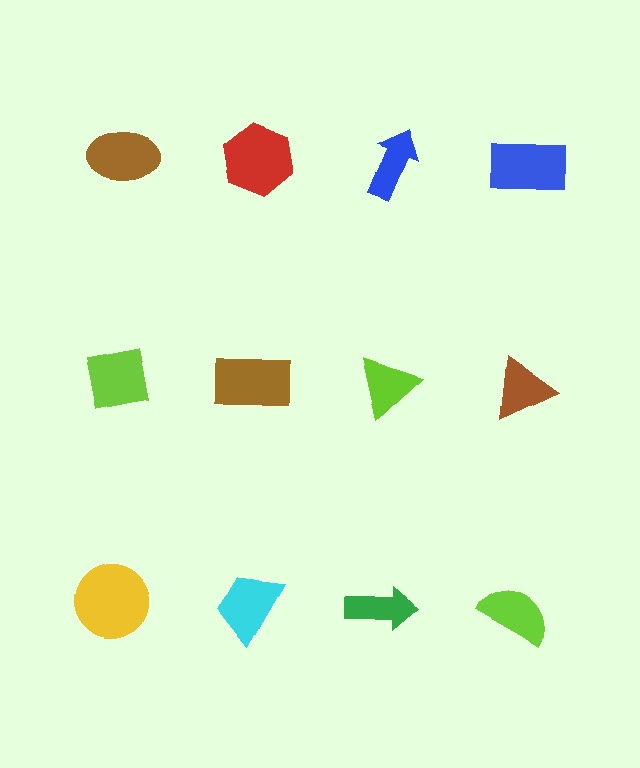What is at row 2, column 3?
A lime triangle.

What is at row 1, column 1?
A brown ellipse.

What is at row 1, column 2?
A red hexagon.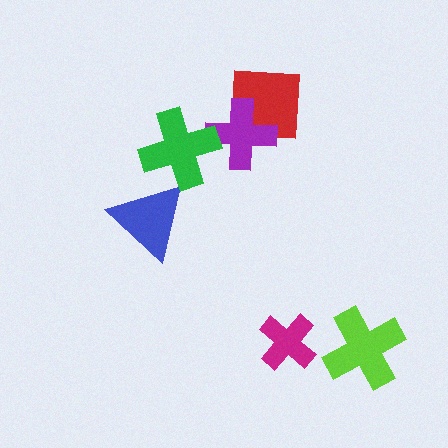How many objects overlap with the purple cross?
2 objects overlap with the purple cross.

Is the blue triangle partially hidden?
No, no other shape covers it.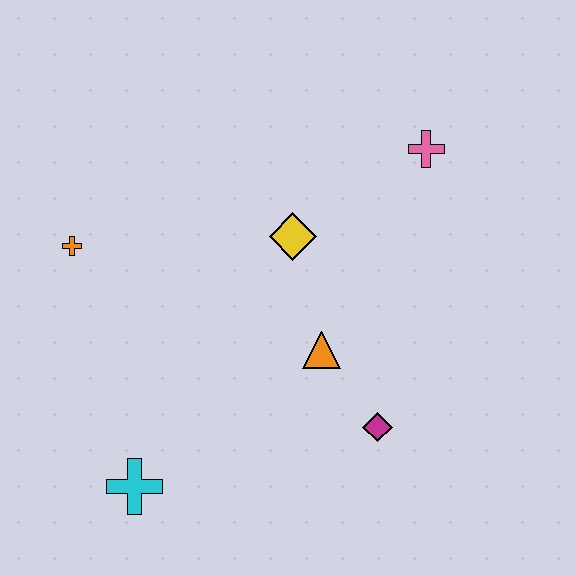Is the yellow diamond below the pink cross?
Yes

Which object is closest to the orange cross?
The yellow diamond is closest to the orange cross.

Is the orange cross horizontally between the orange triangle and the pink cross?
No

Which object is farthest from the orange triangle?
The orange cross is farthest from the orange triangle.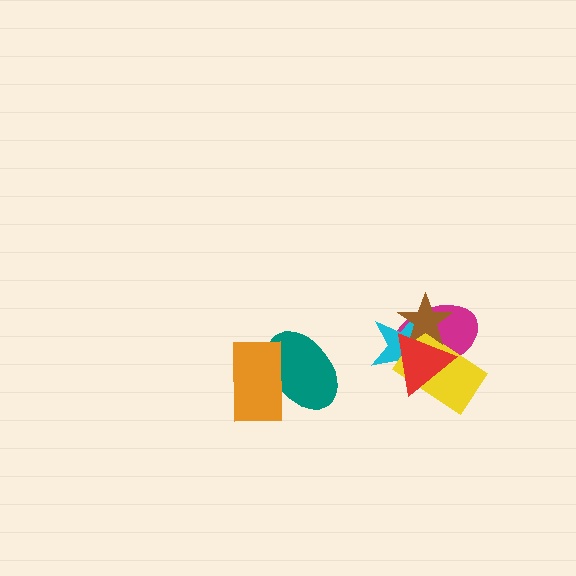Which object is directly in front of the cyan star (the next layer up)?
The yellow rectangle is directly in front of the cyan star.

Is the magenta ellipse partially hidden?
Yes, it is partially covered by another shape.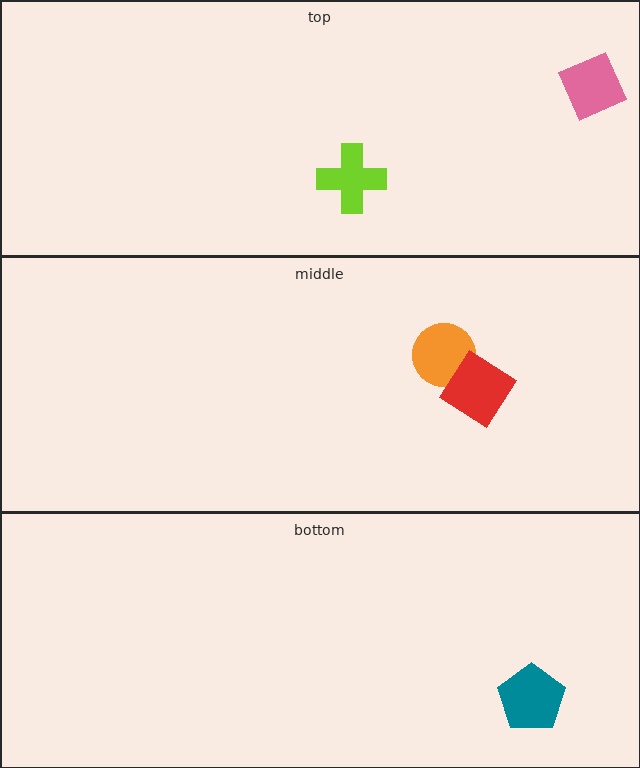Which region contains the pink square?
The top region.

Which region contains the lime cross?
The top region.